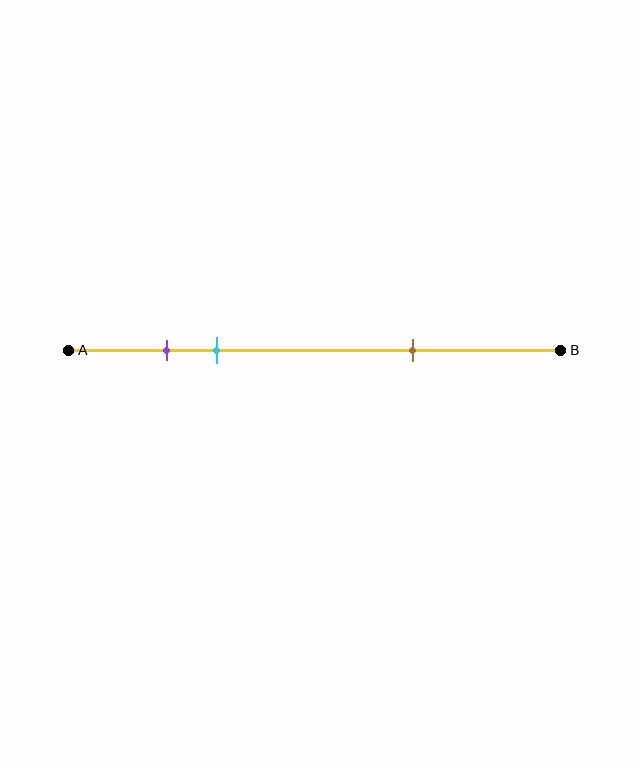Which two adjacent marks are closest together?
The purple and cyan marks are the closest adjacent pair.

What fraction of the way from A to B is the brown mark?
The brown mark is approximately 70% (0.7) of the way from A to B.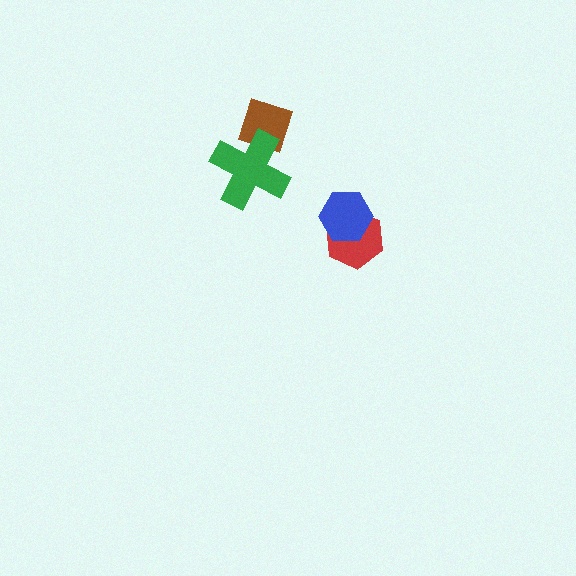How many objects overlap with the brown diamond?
1 object overlaps with the brown diamond.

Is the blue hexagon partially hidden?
No, no other shape covers it.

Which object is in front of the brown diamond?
The green cross is in front of the brown diamond.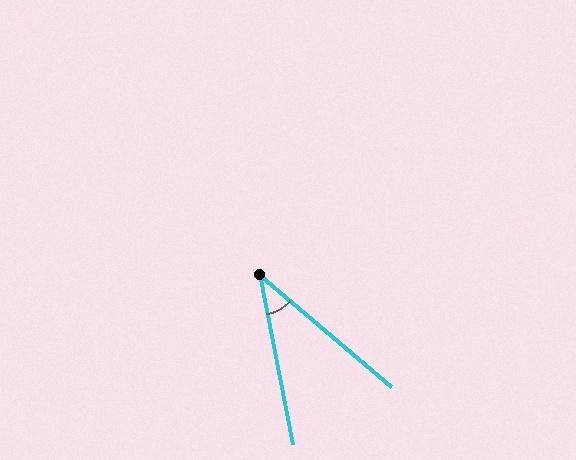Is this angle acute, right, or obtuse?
It is acute.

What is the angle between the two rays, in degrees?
Approximately 39 degrees.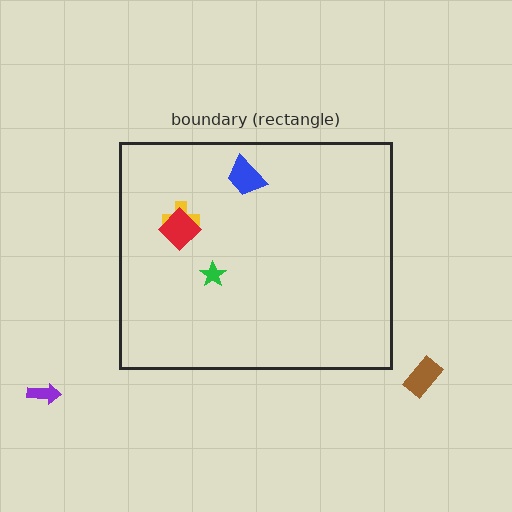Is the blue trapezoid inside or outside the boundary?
Inside.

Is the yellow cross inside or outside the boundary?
Inside.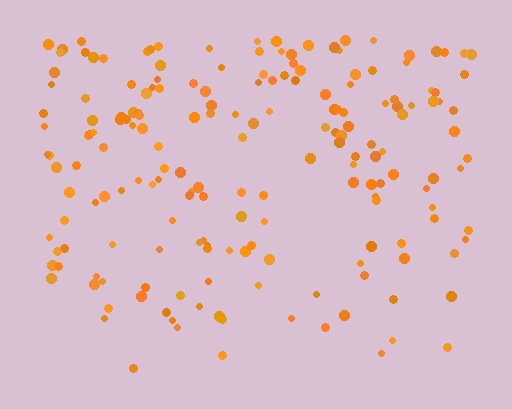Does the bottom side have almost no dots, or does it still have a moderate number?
Still a moderate number, just noticeably fewer than the top.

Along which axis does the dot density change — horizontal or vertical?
Vertical.